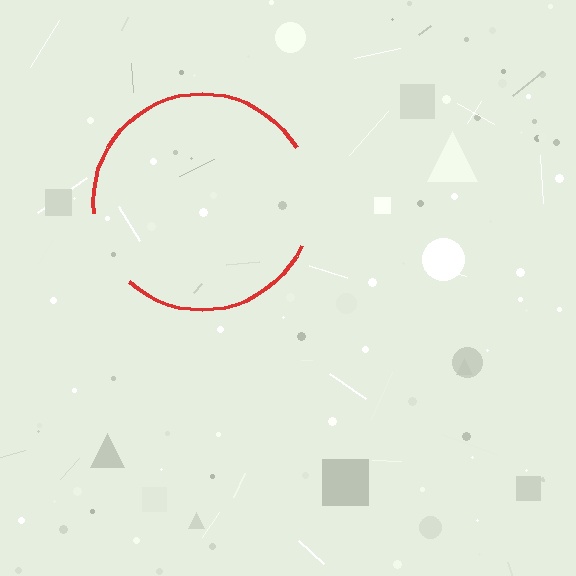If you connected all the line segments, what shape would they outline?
They would outline a circle.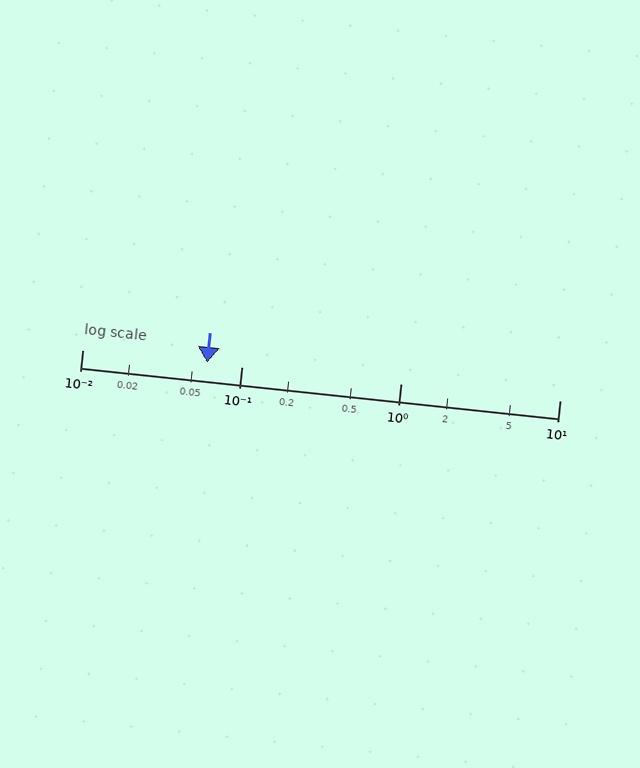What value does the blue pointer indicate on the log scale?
The pointer indicates approximately 0.061.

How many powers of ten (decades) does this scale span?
The scale spans 3 decades, from 0.01 to 10.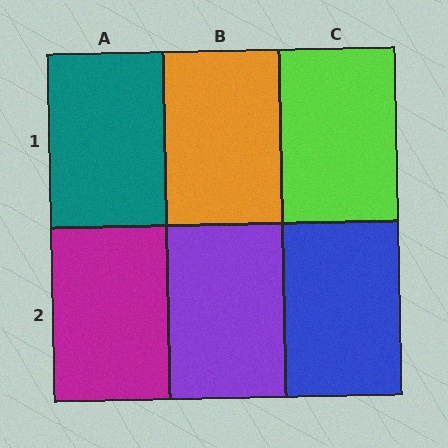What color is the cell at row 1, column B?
Orange.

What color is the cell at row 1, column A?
Teal.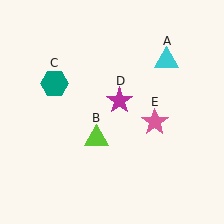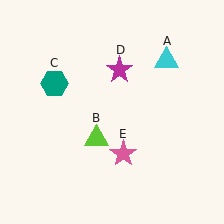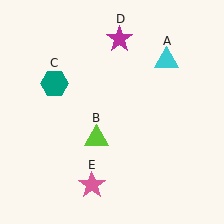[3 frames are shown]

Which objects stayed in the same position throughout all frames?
Cyan triangle (object A) and lime triangle (object B) and teal hexagon (object C) remained stationary.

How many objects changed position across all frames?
2 objects changed position: magenta star (object D), pink star (object E).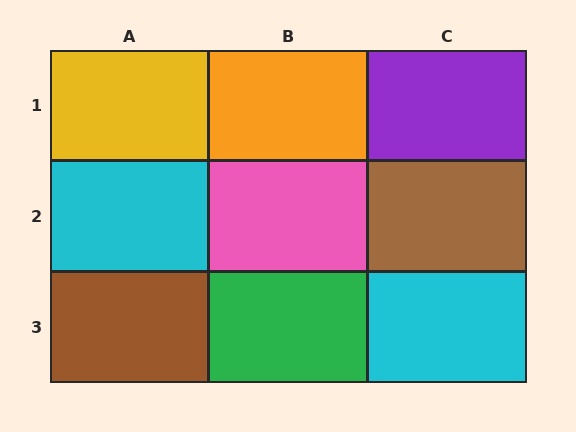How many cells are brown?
2 cells are brown.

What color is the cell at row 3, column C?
Cyan.